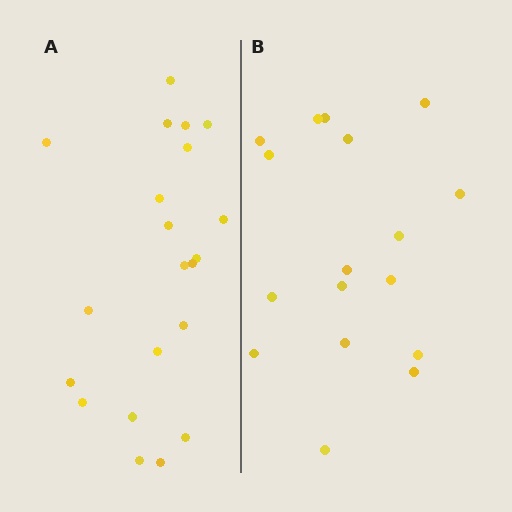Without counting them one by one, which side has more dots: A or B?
Region A (the left region) has more dots.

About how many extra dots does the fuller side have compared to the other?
Region A has about 4 more dots than region B.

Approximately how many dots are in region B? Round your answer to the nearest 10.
About 20 dots. (The exact count is 17, which rounds to 20.)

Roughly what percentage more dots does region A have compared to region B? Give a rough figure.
About 25% more.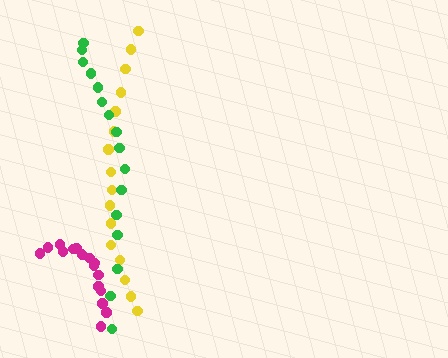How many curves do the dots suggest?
There are 3 distinct paths.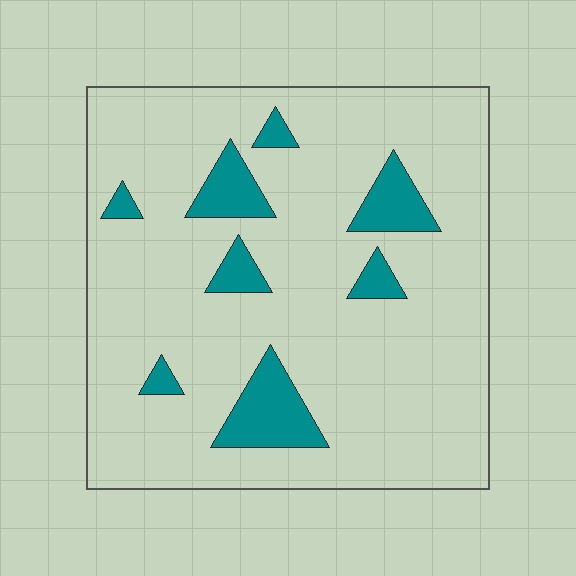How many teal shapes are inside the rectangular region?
8.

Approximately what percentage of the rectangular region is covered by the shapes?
Approximately 15%.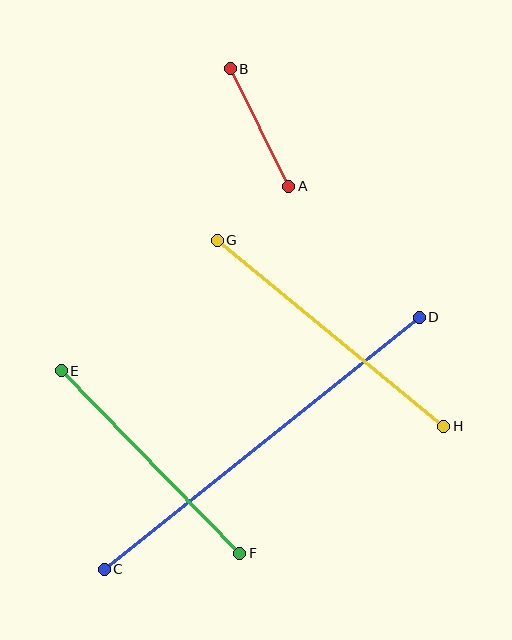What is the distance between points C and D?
The distance is approximately 403 pixels.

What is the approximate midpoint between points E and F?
The midpoint is at approximately (150, 462) pixels.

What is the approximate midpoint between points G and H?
The midpoint is at approximately (330, 333) pixels.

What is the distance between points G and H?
The distance is approximately 293 pixels.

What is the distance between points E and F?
The distance is approximately 255 pixels.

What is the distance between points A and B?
The distance is approximately 131 pixels.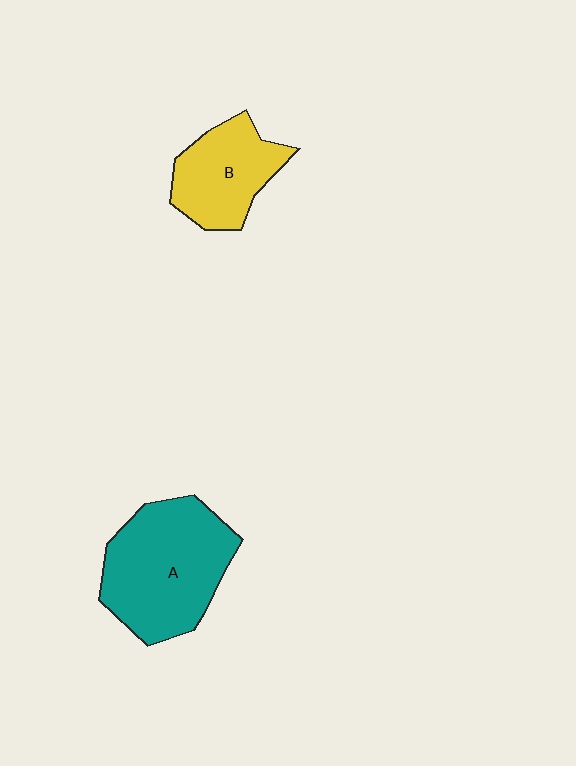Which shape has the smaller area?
Shape B (yellow).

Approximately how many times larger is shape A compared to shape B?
Approximately 1.6 times.